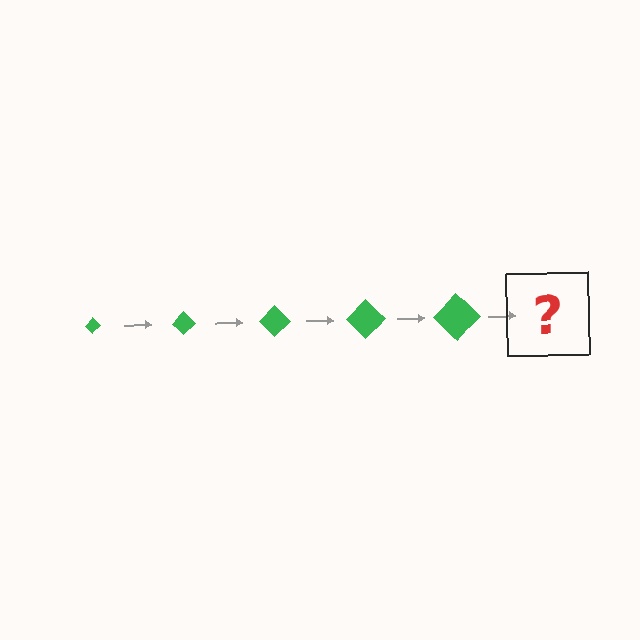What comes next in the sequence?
The next element should be a green diamond, larger than the previous one.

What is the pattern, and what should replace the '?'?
The pattern is that the diamond gets progressively larger each step. The '?' should be a green diamond, larger than the previous one.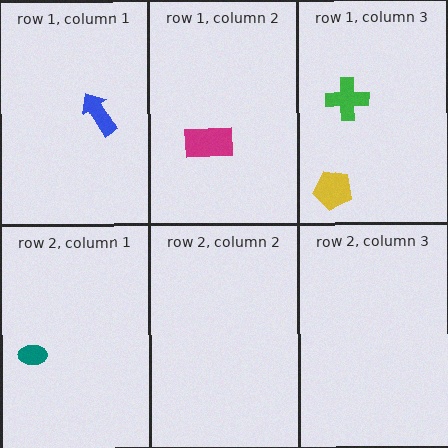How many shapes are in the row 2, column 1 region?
1.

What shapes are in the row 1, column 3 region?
The yellow pentagon, the green cross.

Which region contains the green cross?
The row 1, column 3 region.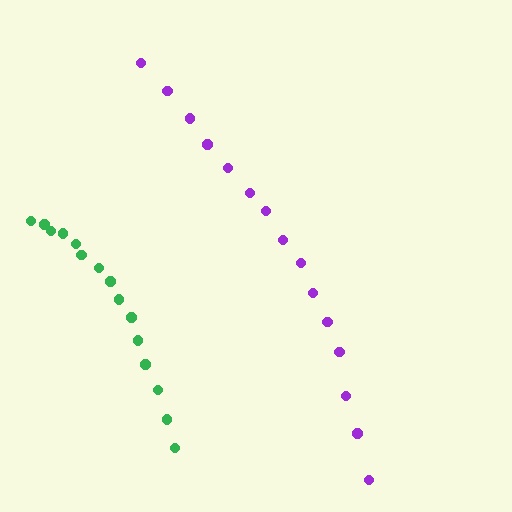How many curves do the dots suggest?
There are 2 distinct paths.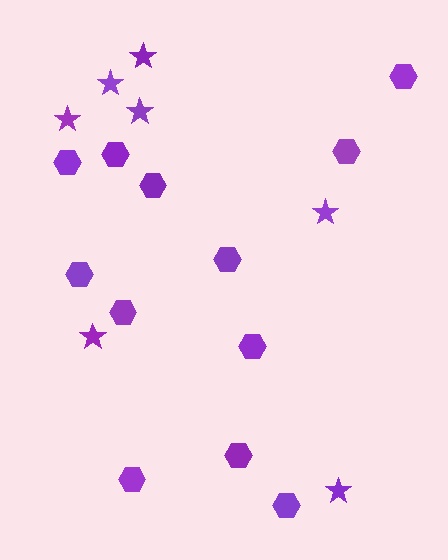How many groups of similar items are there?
There are 2 groups: one group of stars (7) and one group of hexagons (12).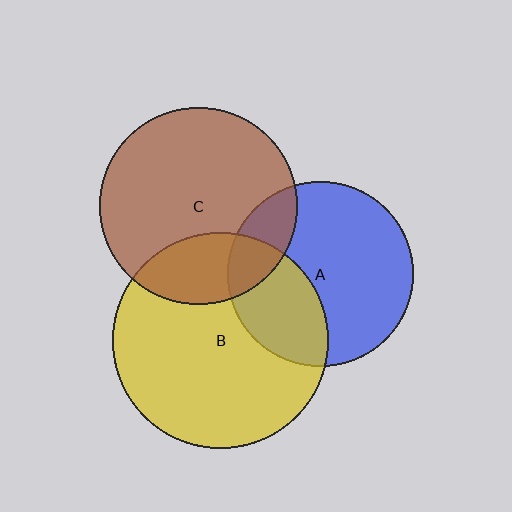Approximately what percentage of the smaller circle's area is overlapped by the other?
Approximately 35%.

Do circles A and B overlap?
Yes.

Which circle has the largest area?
Circle B (yellow).